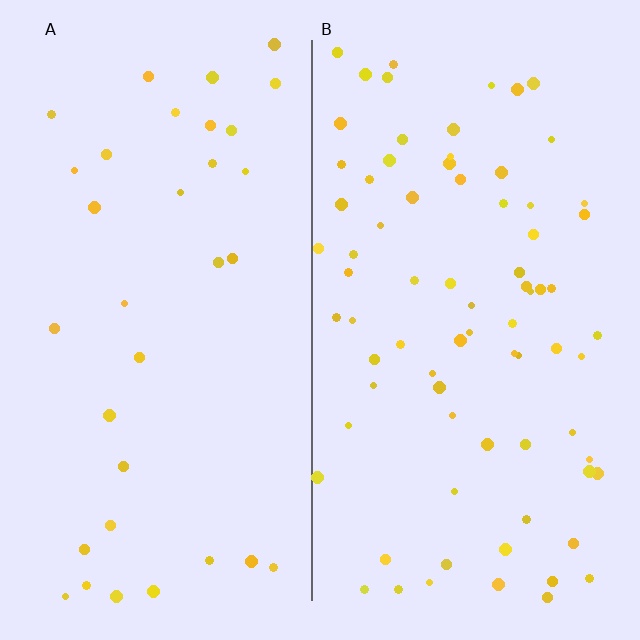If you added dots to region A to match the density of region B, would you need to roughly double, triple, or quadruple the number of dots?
Approximately double.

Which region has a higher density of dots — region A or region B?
B (the right).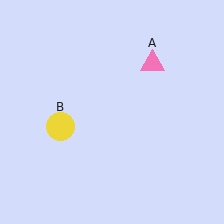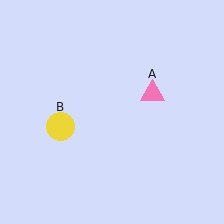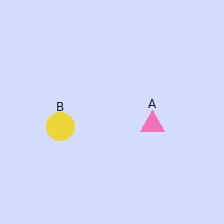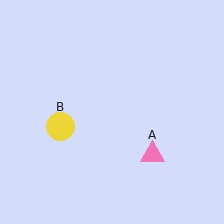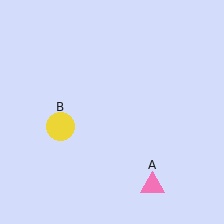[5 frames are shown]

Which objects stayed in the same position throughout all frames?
Yellow circle (object B) remained stationary.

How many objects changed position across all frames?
1 object changed position: pink triangle (object A).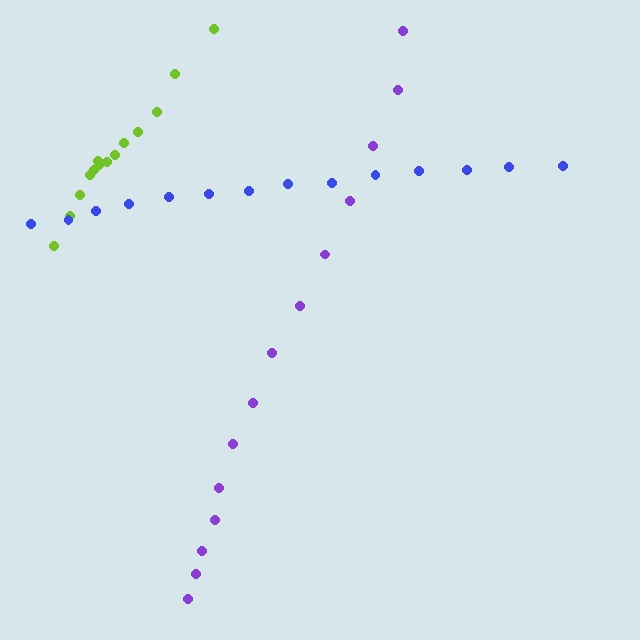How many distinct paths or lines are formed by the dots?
There are 3 distinct paths.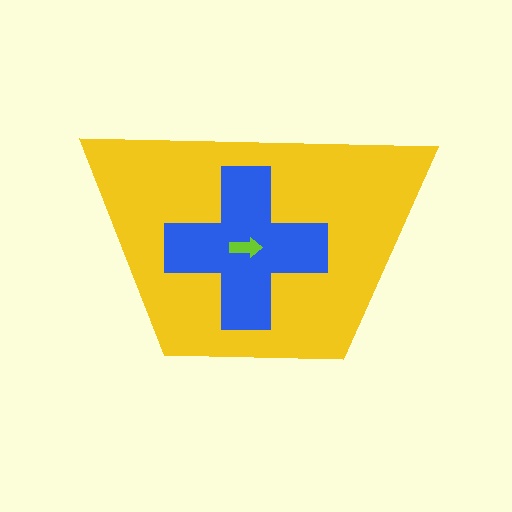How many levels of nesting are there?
3.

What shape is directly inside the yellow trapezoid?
The blue cross.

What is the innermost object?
The lime arrow.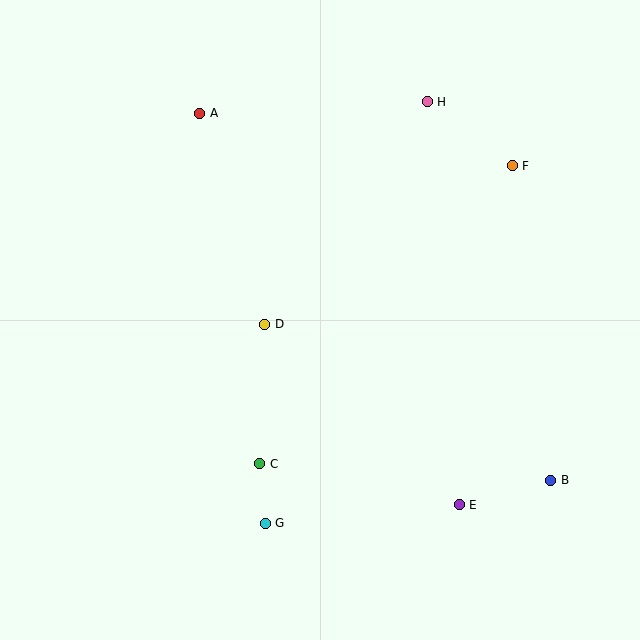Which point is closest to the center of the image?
Point D at (265, 324) is closest to the center.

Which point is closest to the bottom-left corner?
Point G is closest to the bottom-left corner.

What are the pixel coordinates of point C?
Point C is at (260, 464).